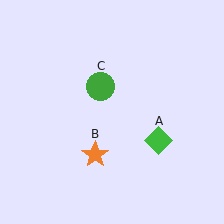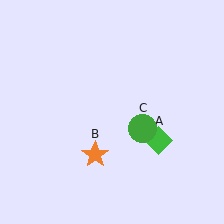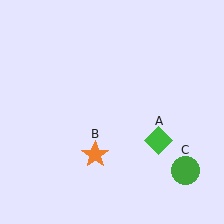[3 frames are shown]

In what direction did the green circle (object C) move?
The green circle (object C) moved down and to the right.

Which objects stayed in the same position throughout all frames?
Green diamond (object A) and orange star (object B) remained stationary.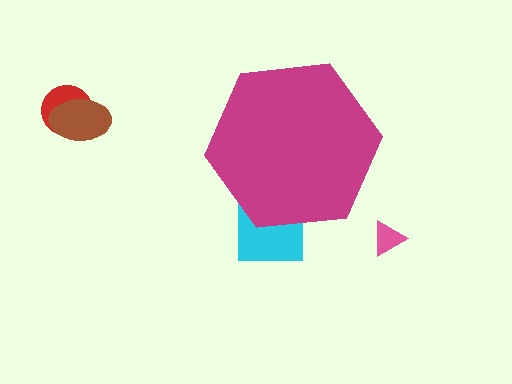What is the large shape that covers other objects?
A magenta hexagon.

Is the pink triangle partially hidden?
No, the pink triangle is fully visible.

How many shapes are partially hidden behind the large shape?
1 shape is partially hidden.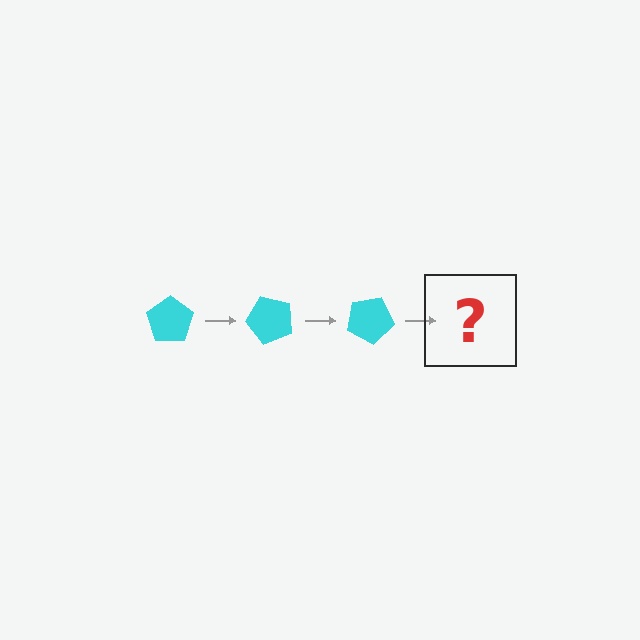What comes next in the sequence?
The next element should be a cyan pentagon rotated 150 degrees.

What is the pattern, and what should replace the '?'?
The pattern is that the pentagon rotates 50 degrees each step. The '?' should be a cyan pentagon rotated 150 degrees.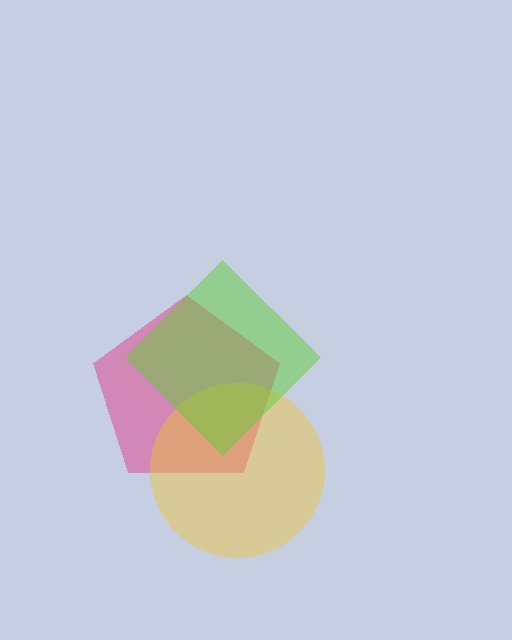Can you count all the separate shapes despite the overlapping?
Yes, there are 3 separate shapes.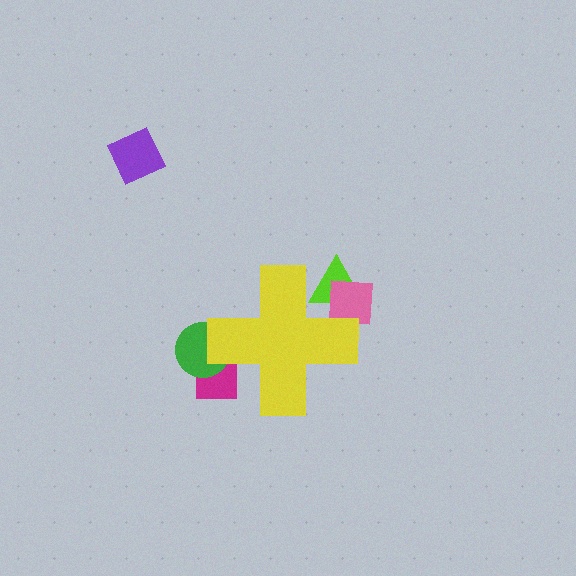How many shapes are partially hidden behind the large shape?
4 shapes are partially hidden.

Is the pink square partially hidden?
Yes, the pink square is partially hidden behind the yellow cross.